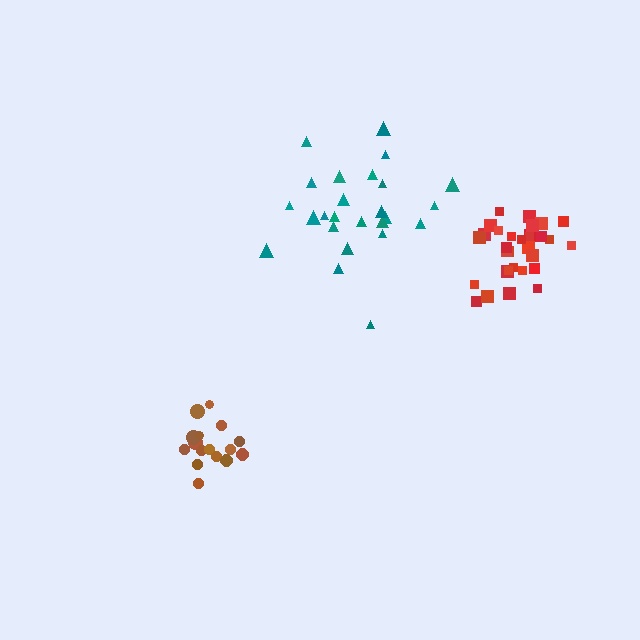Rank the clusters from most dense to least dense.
brown, red, teal.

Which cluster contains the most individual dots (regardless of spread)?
Red (31).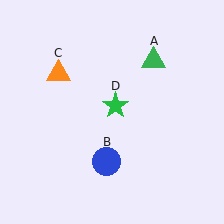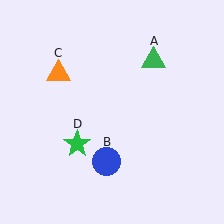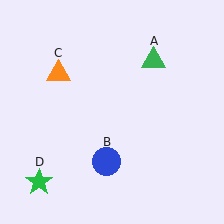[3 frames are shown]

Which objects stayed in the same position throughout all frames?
Green triangle (object A) and blue circle (object B) and orange triangle (object C) remained stationary.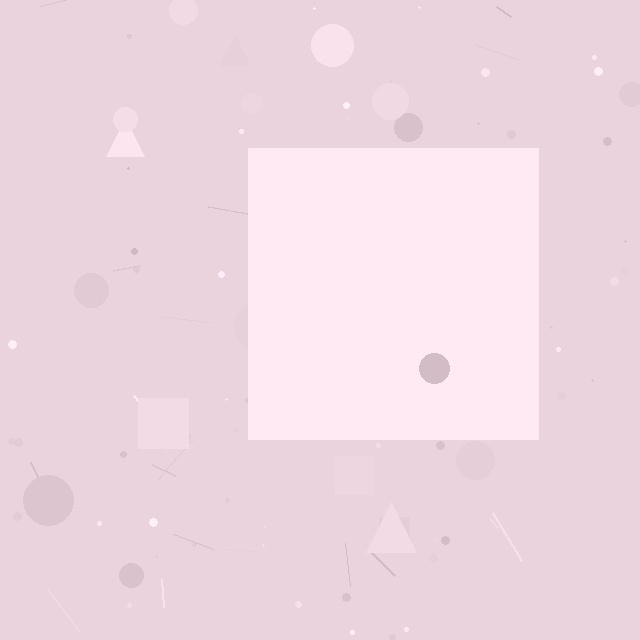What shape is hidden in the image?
A square is hidden in the image.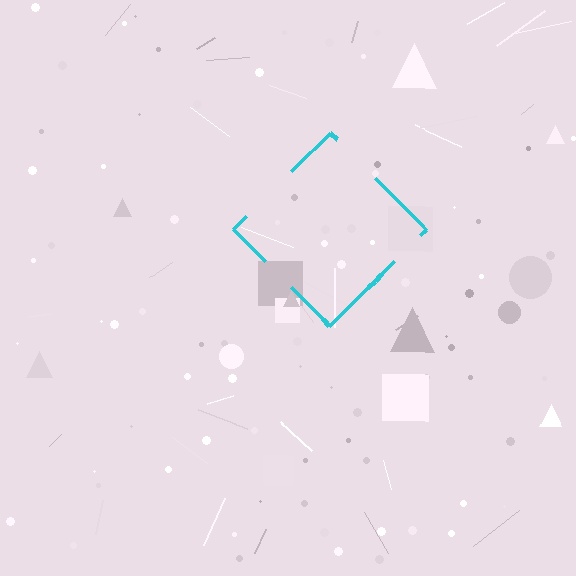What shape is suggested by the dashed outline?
The dashed outline suggests a diamond.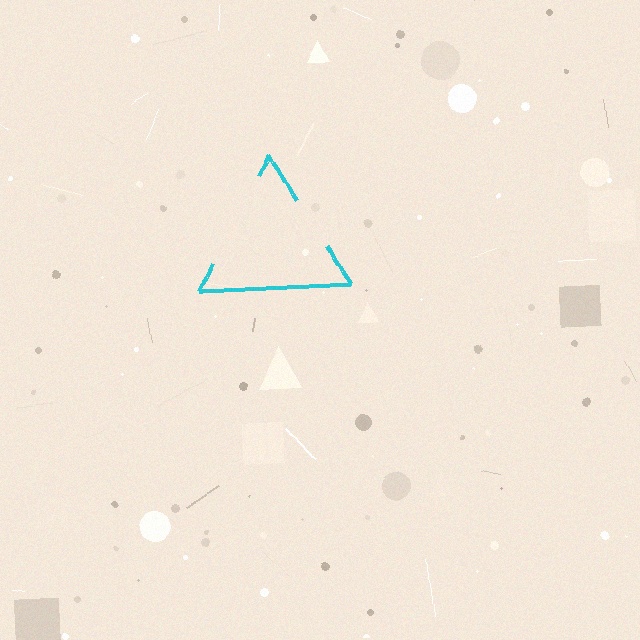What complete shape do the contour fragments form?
The contour fragments form a triangle.